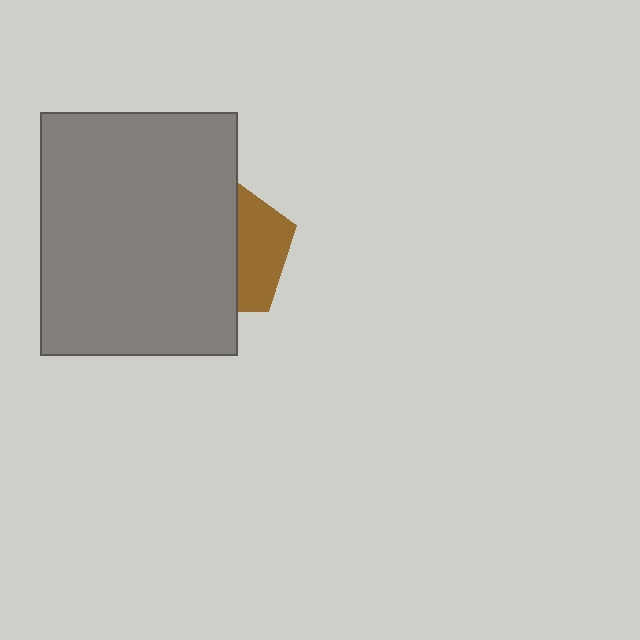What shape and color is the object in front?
The object in front is a gray rectangle.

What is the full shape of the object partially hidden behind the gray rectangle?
The partially hidden object is a brown pentagon.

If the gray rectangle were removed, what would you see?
You would see the complete brown pentagon.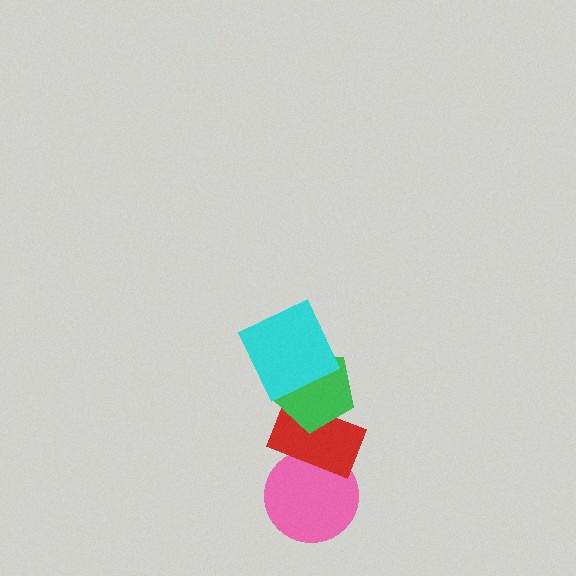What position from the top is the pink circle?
The pink circle is 4th from the top.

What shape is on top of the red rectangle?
The green pentagon is on top of the red rectangle.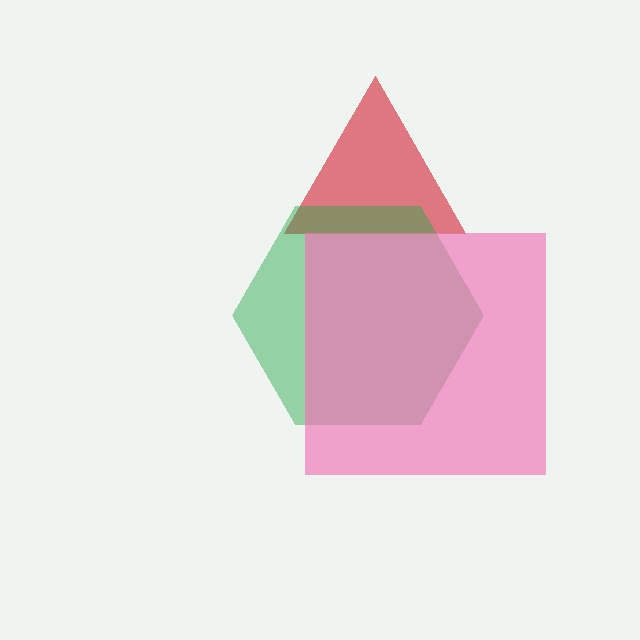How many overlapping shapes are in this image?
There are 3 overlapping shapes in the image.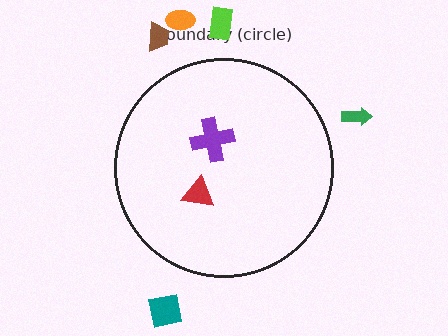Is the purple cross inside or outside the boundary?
Inside.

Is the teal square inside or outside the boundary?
Outside.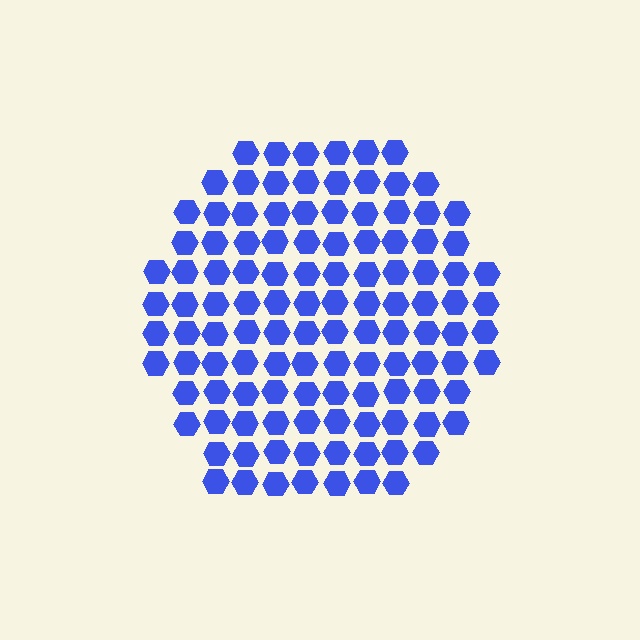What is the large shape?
The large shape is a hexagon.